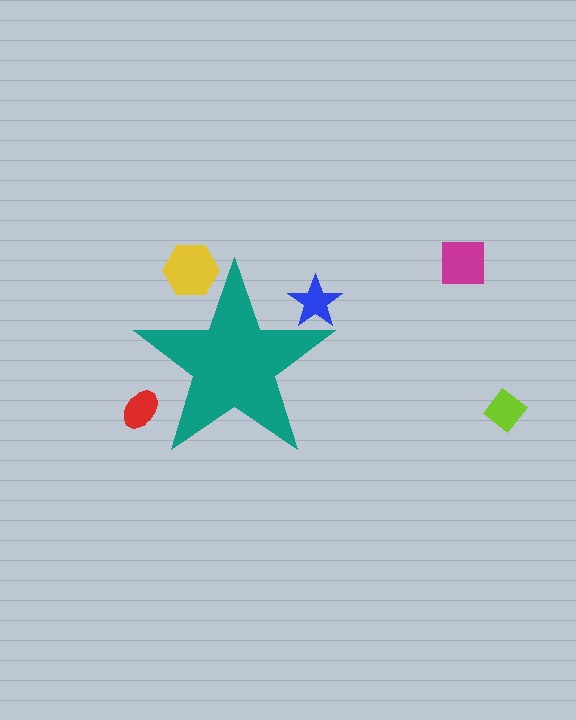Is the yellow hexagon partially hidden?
Yes, the yellow hexagon is partially hidden behind the teal star.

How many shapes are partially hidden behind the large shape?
3 shapes are partially hidden.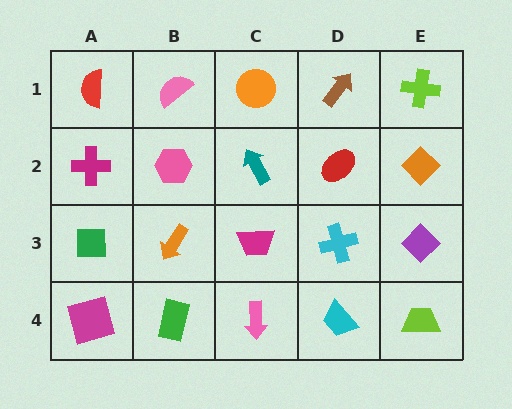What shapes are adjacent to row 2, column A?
A red semicircle (row 1, column A), a green square (row 3, column A), a pink hexagon (row 2, column B).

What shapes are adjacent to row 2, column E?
A lime cross (row 1, column E), a purple diamond (row 3, column E), a red ellipse (row 2, column D).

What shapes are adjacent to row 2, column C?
An orange circle (row 1, column C), a magenta trapezoid (row 3, column C), a pink hexagon (row 2, column B), a red ellipse (row 2, column D).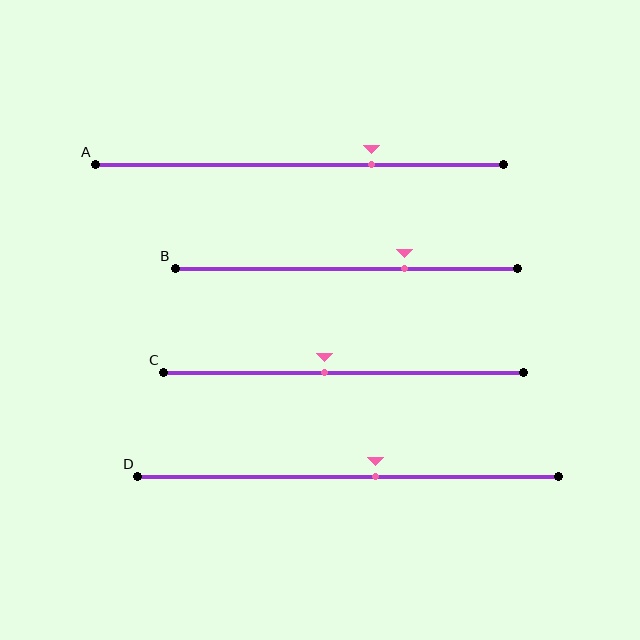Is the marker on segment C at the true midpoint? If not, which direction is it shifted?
No, the marker on segment C is shifted to the left by about 5% of the segment length.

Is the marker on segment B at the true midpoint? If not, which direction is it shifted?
No, the marker on segment B is shifted to the right by about 17% of the segment length.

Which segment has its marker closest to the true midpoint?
Segment C has its marker closest to the true midpoint.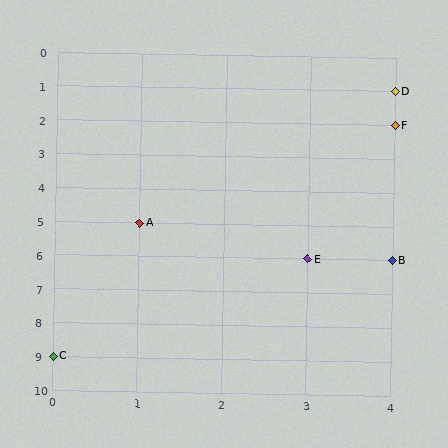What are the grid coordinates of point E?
Point E is at grid coordinates (3, 6).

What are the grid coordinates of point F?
Point F is at grid coordinates (4, 2).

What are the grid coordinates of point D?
Point D is at grid coordinates (4, 1).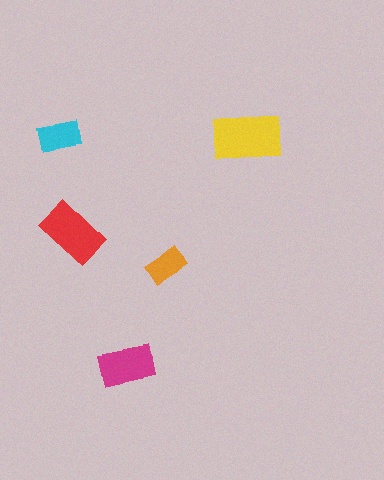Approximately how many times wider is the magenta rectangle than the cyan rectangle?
About 1.5 times wider.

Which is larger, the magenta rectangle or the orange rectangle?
The magenta one.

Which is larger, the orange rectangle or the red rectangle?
The red one.